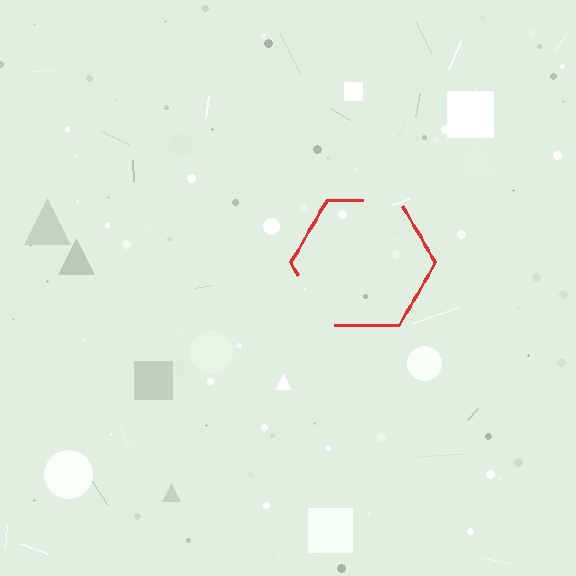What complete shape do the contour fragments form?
The contour fragments form a hexagon.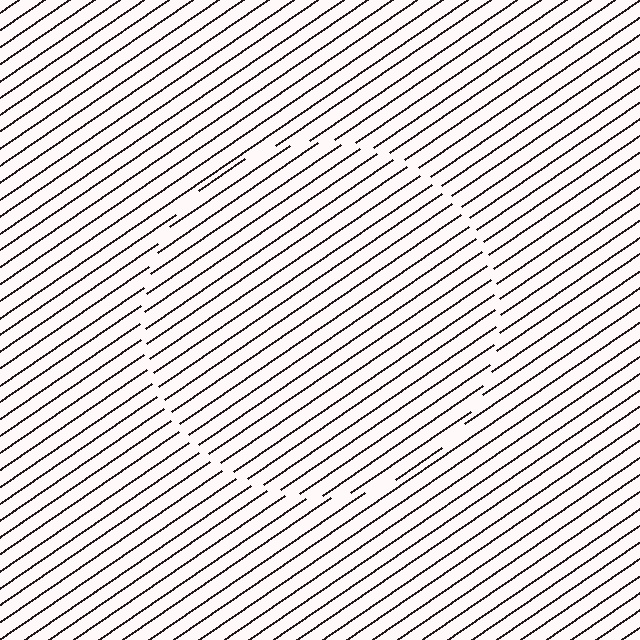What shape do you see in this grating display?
An illusory circle. The interior of the shape contains the same grating, shifted by half a period — the contour is defined by the phase discontinuity where line-ends from the inner and outer gratings abut.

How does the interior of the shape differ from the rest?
The interior of the shape contains the same grating, shifted by half a period — the contour is defined by the phase discontinuity where line-ends from the inner and outer gratings abut.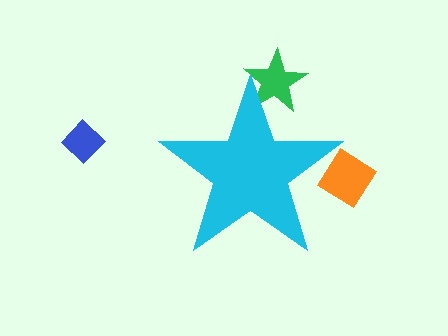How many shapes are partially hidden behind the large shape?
2 shapes are partially hidden.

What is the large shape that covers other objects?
A cyan star.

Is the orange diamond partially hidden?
Yes, the orange diamond is partially hidden behind the cyan star.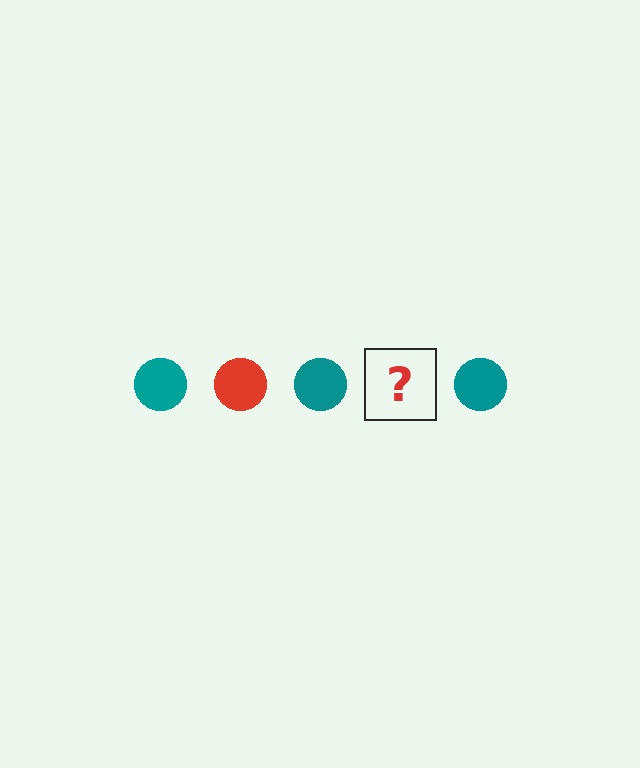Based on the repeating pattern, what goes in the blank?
The blank should be a red circle.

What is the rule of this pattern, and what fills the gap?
The rule is that the pattern cycles through teal, red circles. The gap should be filled with a red circle.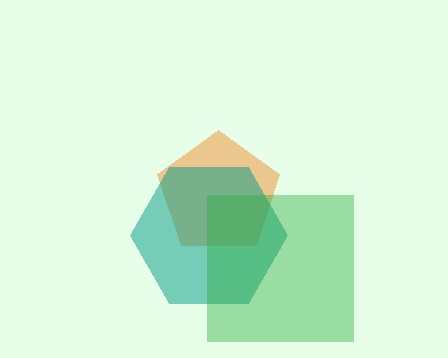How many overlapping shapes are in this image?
There are 3 overlapping shapes in the image.